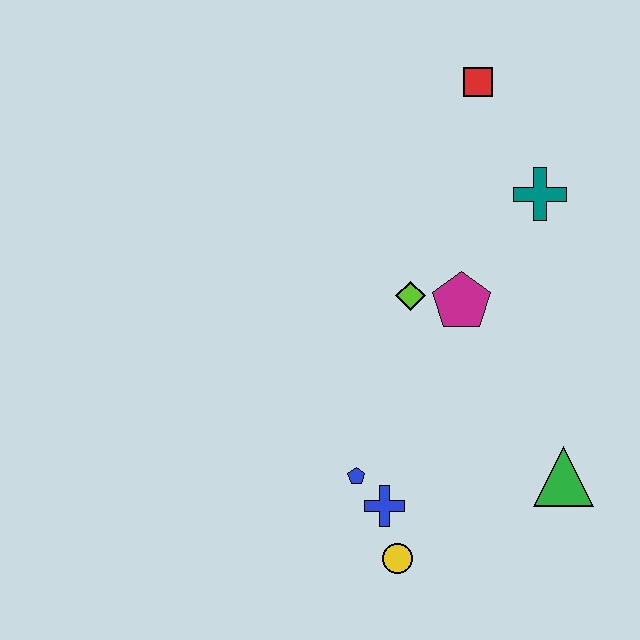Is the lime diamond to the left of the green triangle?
Yes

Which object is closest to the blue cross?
The blue pentagon is closest to the blue cross.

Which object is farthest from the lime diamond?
The yellow circle is farthest from the lime diamond.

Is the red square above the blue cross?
Yes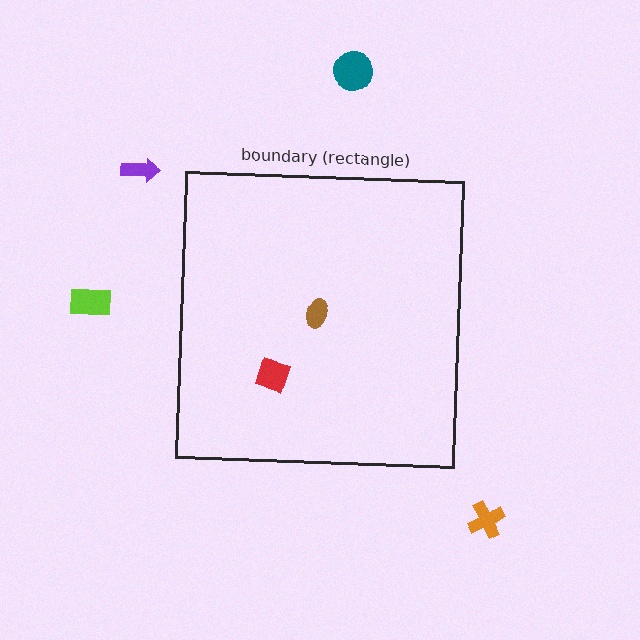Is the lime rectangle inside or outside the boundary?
Outside.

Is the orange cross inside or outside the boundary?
Outside.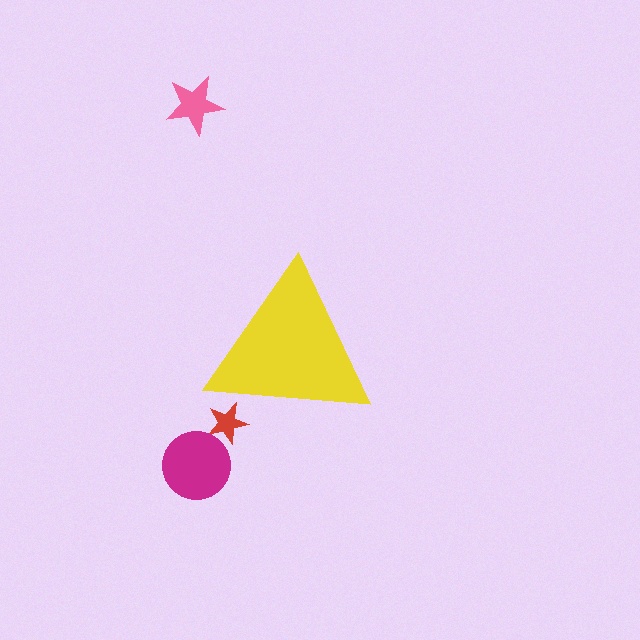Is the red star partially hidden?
Yes, the red star is partially hidden behind the yellow triangle.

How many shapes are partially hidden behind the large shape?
1 shape is partially hidden.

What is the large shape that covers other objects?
A yellow triangle.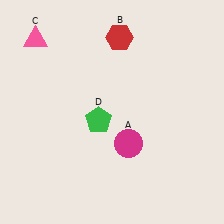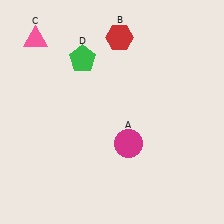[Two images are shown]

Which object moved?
The green pentagon (D) moved up.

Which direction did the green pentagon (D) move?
The green pentagon (D) moved up.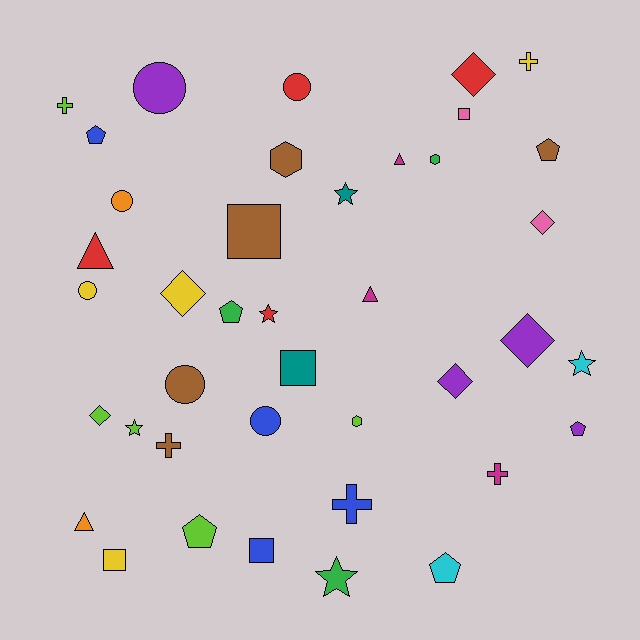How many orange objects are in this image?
There are 2 orange objects.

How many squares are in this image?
There are 5 squares.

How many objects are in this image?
There are 40 objects.